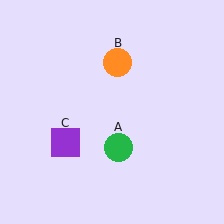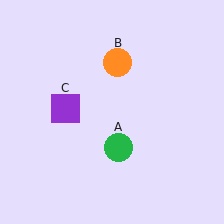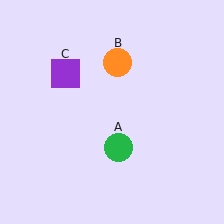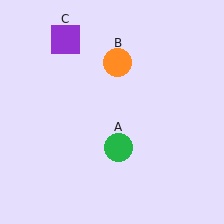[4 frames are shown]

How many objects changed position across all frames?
1 object changed position: purple square (object C).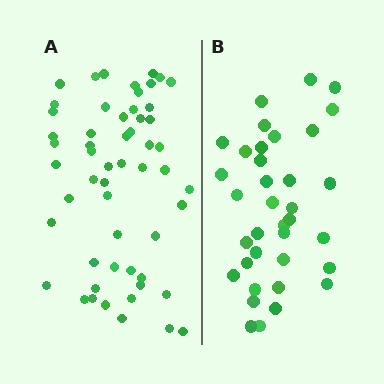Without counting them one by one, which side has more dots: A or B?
Region A (the left region) has more dots.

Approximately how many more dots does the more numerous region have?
Region A has approximately 20 more dots than region B.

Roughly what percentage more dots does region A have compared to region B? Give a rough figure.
About 55% more.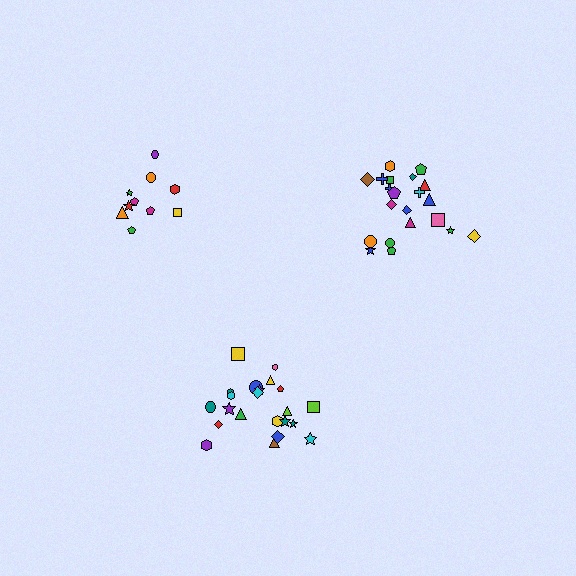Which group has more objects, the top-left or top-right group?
The top-right group.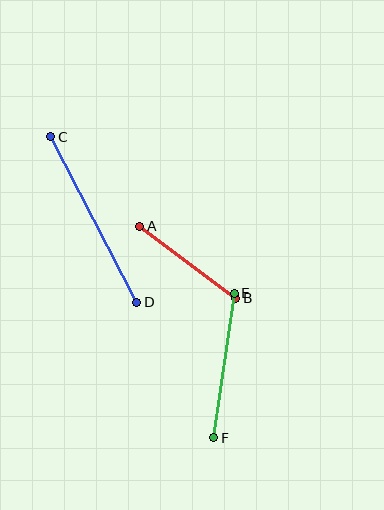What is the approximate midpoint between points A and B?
The midpoint is at approximately (188, 262) pixels.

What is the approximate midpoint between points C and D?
The midpoint is at approximately (94, 219) pixels.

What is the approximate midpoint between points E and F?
The midpoint is at approximately (224, 365) pixels.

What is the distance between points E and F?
The distance is approximately 146 pixels.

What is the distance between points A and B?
The distance is approximately 120 pixels.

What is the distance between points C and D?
The distance is approximately 187 pixels.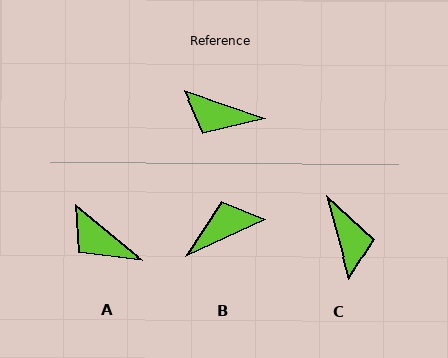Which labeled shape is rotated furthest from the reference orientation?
B, about 137 degrees away.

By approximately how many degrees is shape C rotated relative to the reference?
Approximately 124 degrees counter-clockwise.